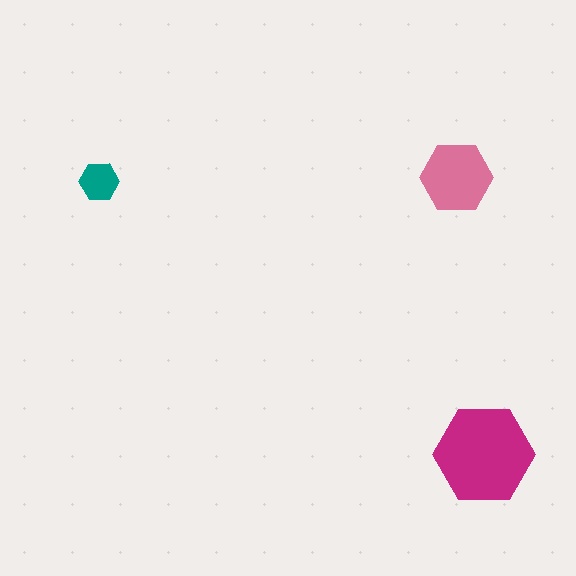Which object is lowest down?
The magenta hexagon is bottommost.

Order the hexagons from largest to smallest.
the magenta one, the pink one, the teal one.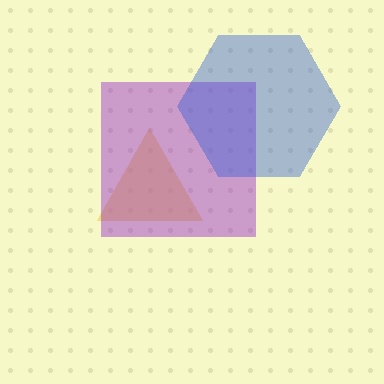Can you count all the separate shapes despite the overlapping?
Yes, there are 3 separate shapes.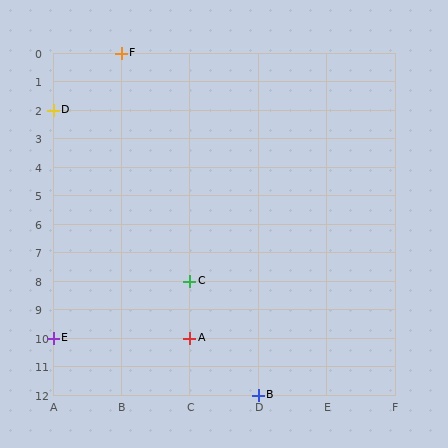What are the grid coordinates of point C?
Point C is at grid coordinates (C, 8).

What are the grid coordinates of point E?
Point E is at grid coordinates (A, 10).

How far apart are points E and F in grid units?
Points E and F are 1 column and 10 rows apart (about 10.0 grid units diagonally).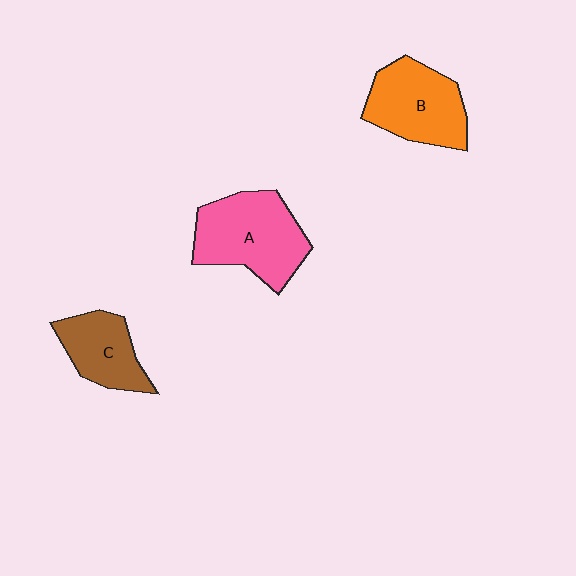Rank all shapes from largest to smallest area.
From largest to smallest: A (pink), B (orange), C (brown).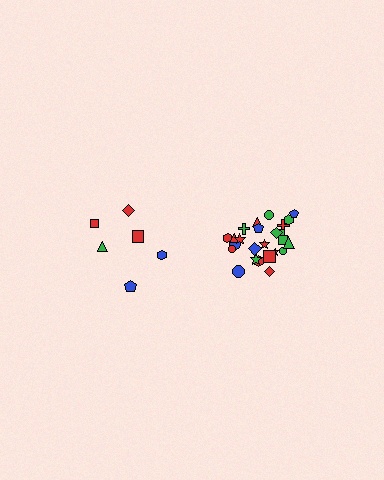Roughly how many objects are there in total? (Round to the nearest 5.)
Roughly 30 objects in total.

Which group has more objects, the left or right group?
The right group.